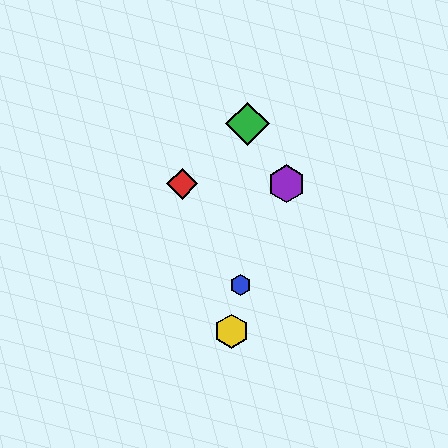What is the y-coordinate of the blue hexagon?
The blue hexagon is at y≈285.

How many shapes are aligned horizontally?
2 shapes (the red diamond, the purple hexagon) are aligned horizontally.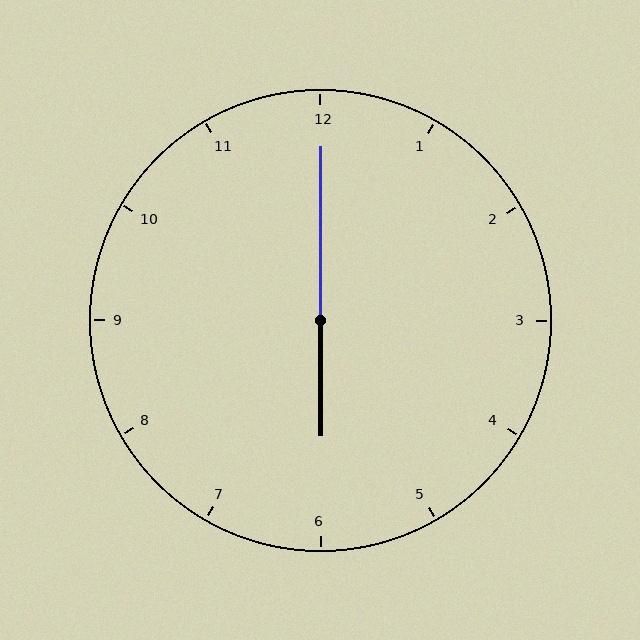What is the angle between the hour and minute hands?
Approximately 180 degrees.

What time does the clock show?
6:00.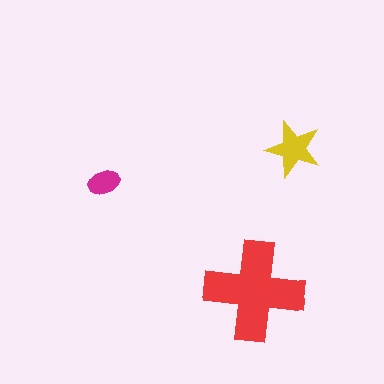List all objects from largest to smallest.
The red cross, the yellow star, the magenta ellipse.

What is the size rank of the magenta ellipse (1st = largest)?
3rd.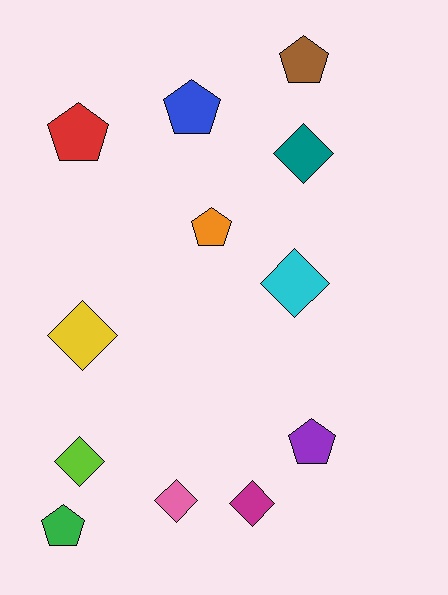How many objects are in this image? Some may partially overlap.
There are 12 objects.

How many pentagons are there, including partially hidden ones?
There are 6 pentagons.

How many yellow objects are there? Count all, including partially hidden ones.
There is 1 yellow object.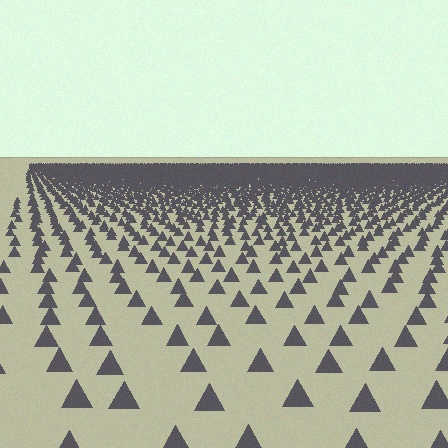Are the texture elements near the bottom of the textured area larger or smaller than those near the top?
Larger. Near the bottom, elements are closer to the viewer and appear at a bigger on-screen size.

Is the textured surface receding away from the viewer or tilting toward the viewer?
The surface is receding away from the viewer. Texture elements get smaller and denser toward the top.